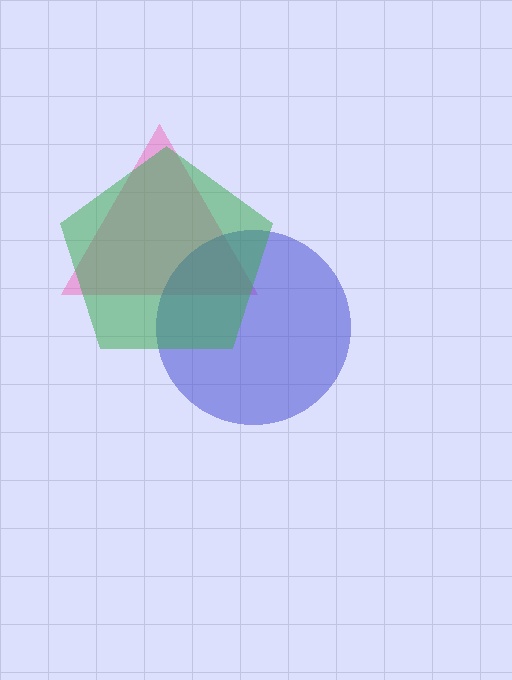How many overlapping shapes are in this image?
There are 3 overlapping shapes in the image.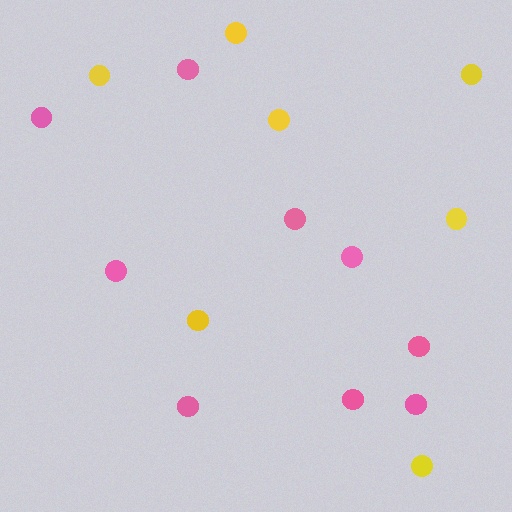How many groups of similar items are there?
There are 2 groups: one group of pink circles (9) and one group of yellow circles (7).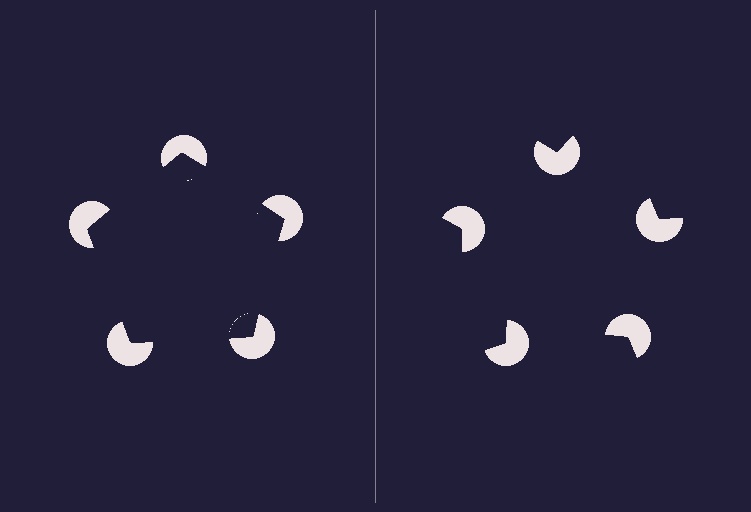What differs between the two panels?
The pac-man discs are positioned identically on both sides; only the wedge orientations differ. On the left they align to a pentagon; on the right they are misaligned.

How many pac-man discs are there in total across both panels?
10 — 5 on each side.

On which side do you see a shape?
An illusory pentagon appears on the left side. On the right side the wedge cuts are rotated, so no coherent shape forms.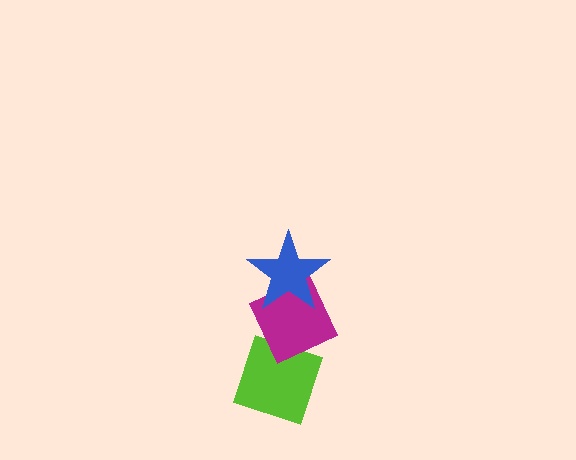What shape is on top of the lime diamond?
The magenta diamond is on top of the lime diamond.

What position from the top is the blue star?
The blue star is 1st from the top.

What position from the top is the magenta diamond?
The magenta diamond is 2nd from the top.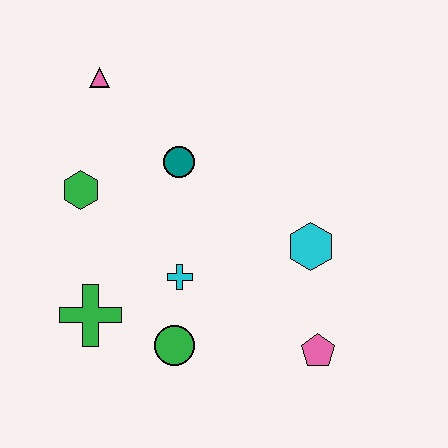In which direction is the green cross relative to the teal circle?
The green cross is below the teal circle.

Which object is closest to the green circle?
The cyan cross is closest to the green circle.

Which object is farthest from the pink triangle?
The pink pentagon is farthest from the pink triangle.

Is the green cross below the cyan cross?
Yes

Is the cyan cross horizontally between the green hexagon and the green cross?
No